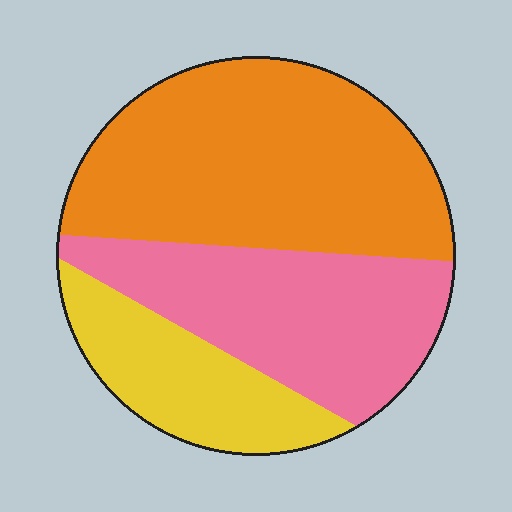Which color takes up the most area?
Orange, at roughly 45%.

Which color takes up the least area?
Yellow, at roughly 20%.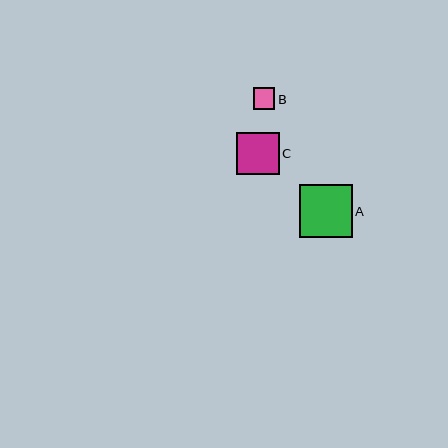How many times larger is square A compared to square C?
Square A is approximately 1.3 times the size of square C.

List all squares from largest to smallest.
From largest to smallest: A, C, B.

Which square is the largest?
Square A is the largest with a size of approximately 53 pixels.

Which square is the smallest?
Square B is the smallest with a size of approximately 21 pixels.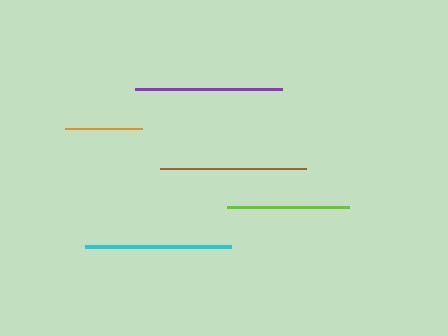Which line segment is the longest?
The brown line is the longest at approximately 147 pixels.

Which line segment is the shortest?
The orange line is the shortest at approximately 77 pixels.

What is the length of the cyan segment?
The cyan segment is approximately 145 pixels long.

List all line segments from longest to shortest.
From longest to shortest: brown, purple, cyan, lime, orange.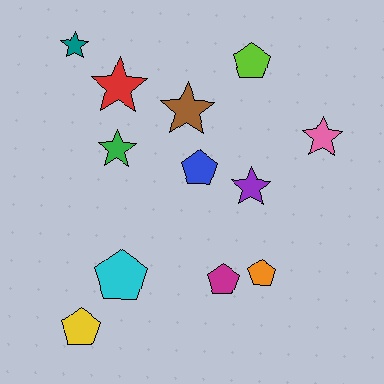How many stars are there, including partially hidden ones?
There are 6 stars.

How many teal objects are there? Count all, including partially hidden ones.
There is 1 teal object.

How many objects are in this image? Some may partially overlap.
There are 12 objects.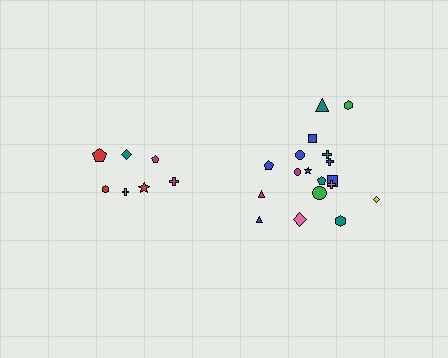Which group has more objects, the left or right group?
The right group.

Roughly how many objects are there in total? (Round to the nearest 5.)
Roughly 25 objects in total.